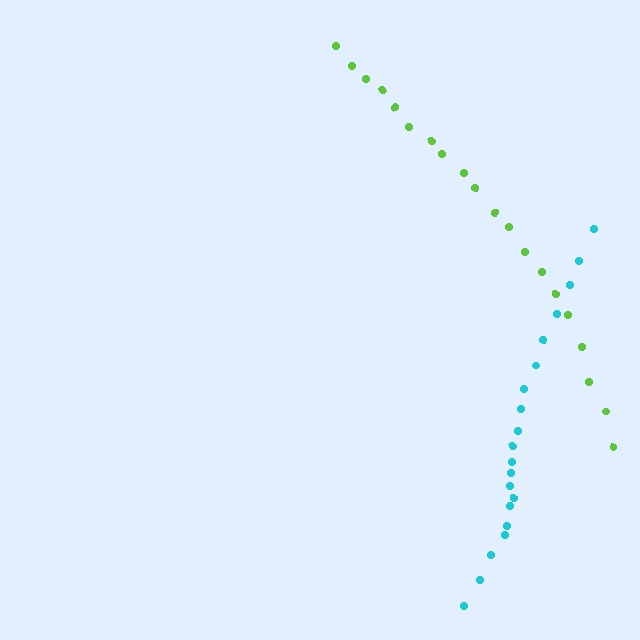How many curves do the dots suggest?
There are 2 distinct paths.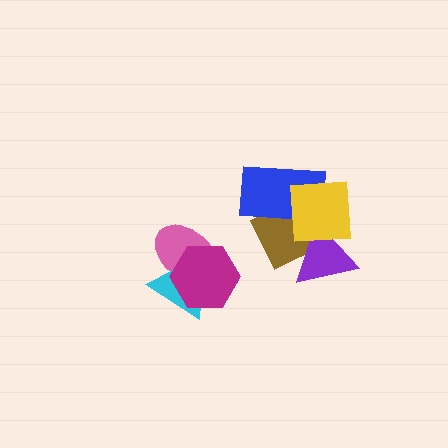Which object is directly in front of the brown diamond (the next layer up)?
The purple triangle is directly in front of the brown diamond.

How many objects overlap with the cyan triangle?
2 objects overlap with the cyan triangle.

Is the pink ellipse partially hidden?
Yes, it is partially covered by another shape.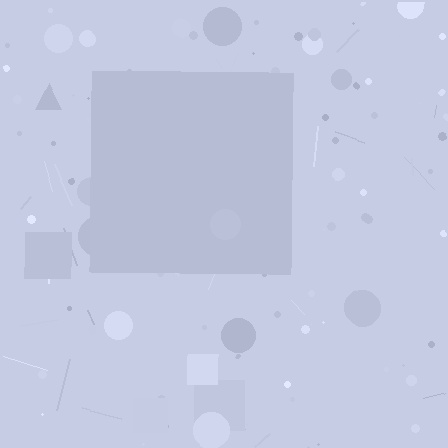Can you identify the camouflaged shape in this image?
The camouflaged shape is a square.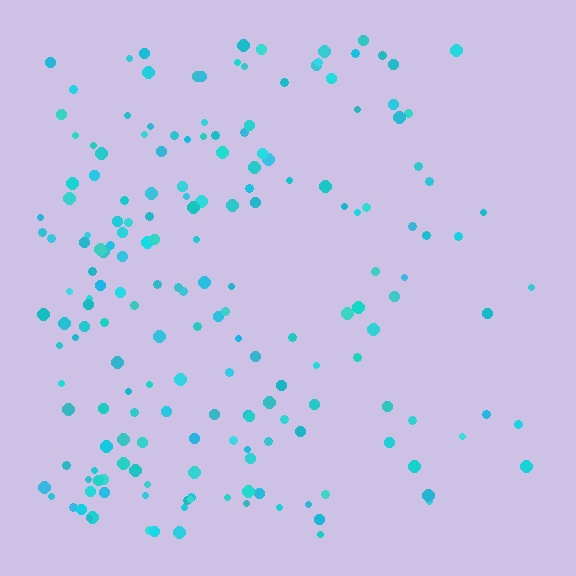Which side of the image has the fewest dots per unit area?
The right.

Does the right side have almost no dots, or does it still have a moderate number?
Still a moderate number, just noticeably fewer than the left.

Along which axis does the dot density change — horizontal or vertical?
Horizontal.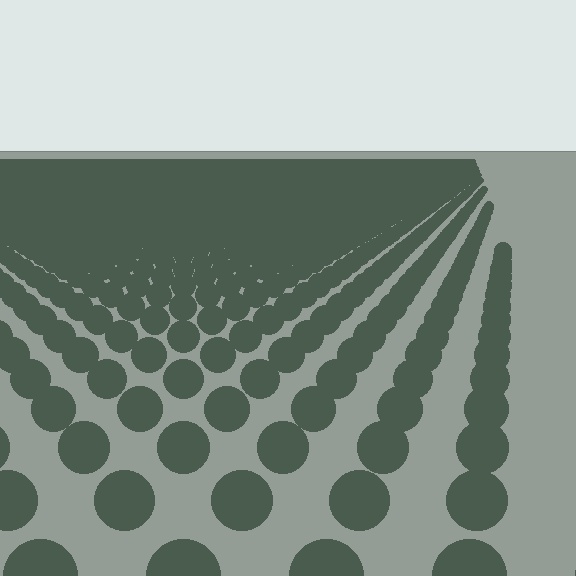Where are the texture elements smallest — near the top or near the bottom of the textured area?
Near the top.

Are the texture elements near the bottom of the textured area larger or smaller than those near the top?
Larger. Near the bottom, elements are closer to the viewer and appear at a bigger on-screen size.